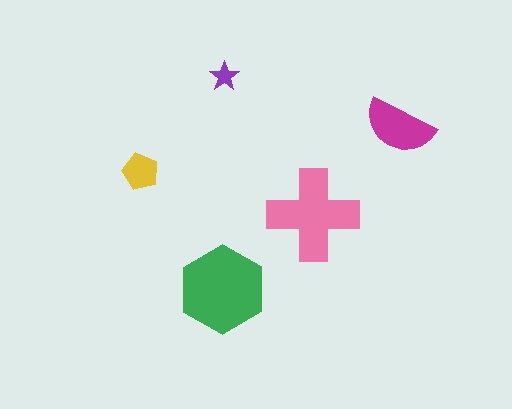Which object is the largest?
The green hexagon.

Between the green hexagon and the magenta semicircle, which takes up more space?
The green hexagon.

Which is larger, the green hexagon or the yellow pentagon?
The green hexagon.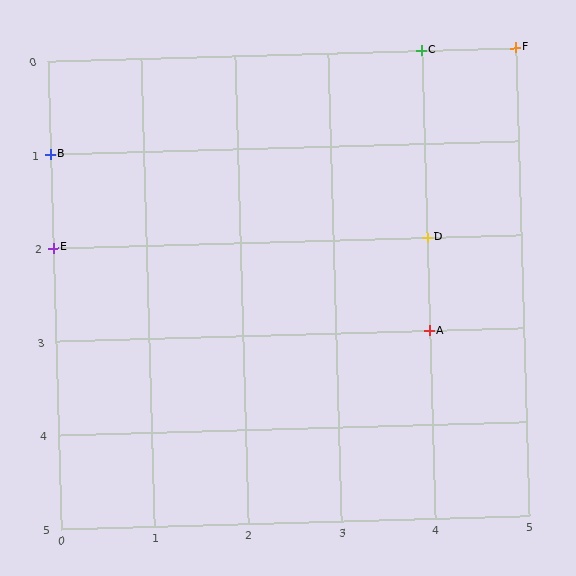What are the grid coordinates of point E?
Point E is at grid coordinates (0, 2).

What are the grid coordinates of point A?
Point A is at grid coordinates (4, 3).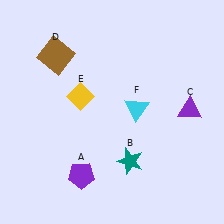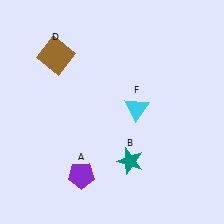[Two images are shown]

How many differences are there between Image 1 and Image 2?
There are 2 differences between the two images.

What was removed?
The yellow diamond (E), the purple triangle (C) were removed in Image 2.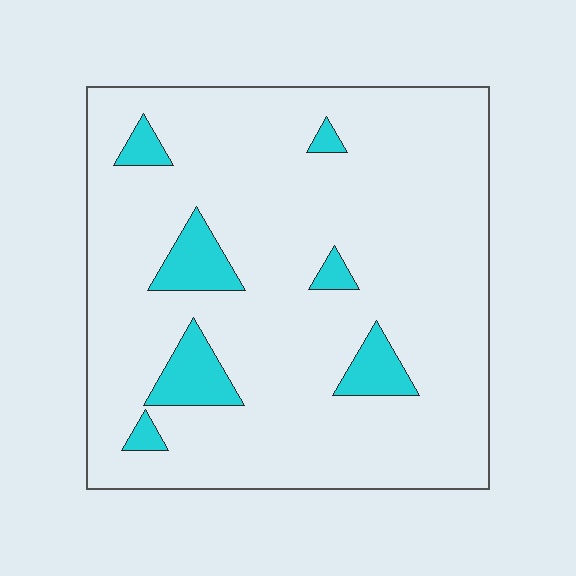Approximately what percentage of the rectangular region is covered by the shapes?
Approximately 10%.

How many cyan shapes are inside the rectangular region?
7.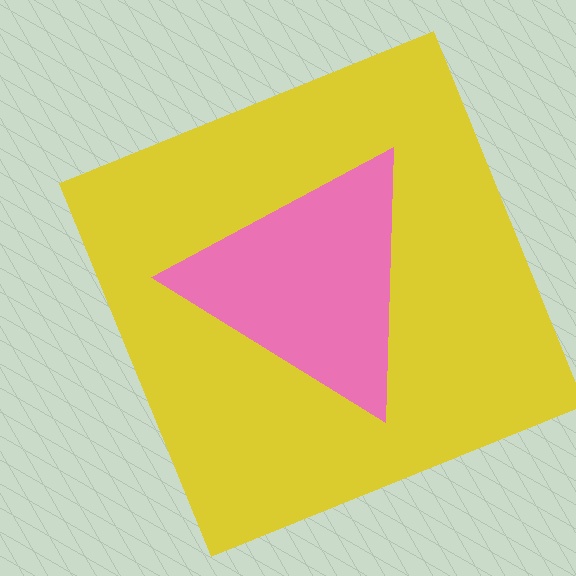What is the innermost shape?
The pink triangle.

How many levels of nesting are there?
2.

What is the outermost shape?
The yellow square.